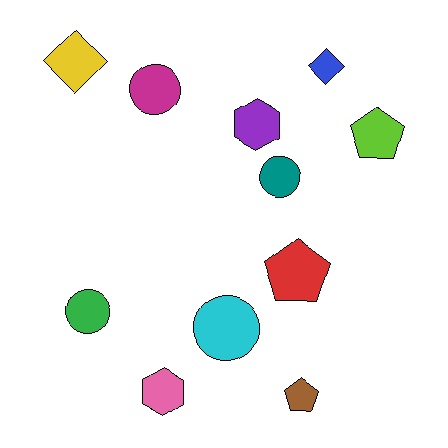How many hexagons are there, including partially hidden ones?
There are 2 hexagons.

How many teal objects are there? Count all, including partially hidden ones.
There is 1 teal object.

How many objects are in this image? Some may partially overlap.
There are 11 objects.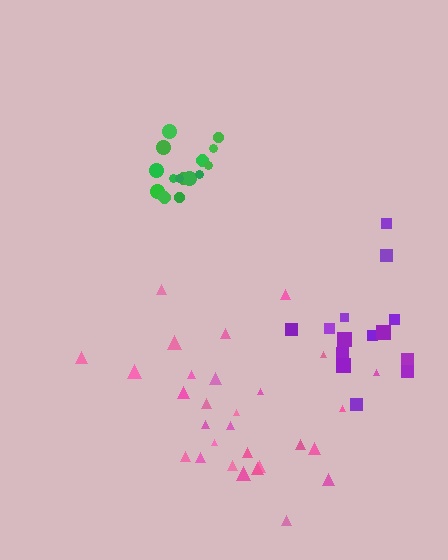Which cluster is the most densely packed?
Green.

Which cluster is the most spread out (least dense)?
Pink.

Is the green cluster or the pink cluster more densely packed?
Green.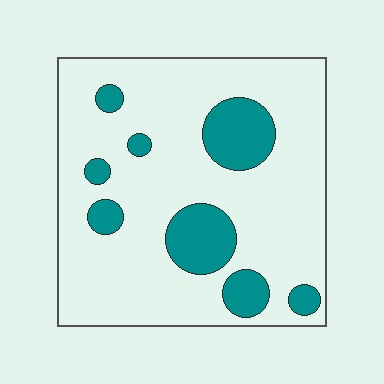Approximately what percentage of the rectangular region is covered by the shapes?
Approximately 20%.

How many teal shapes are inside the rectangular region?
8.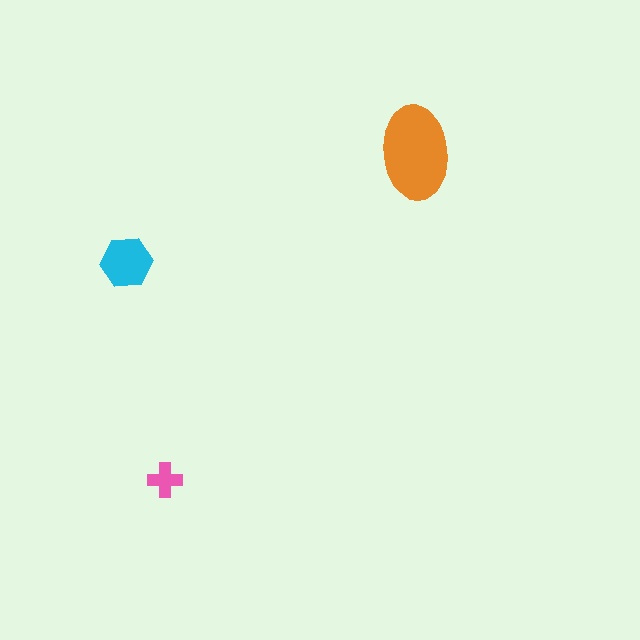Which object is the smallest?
The pink cross.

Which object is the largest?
The orange ellipse.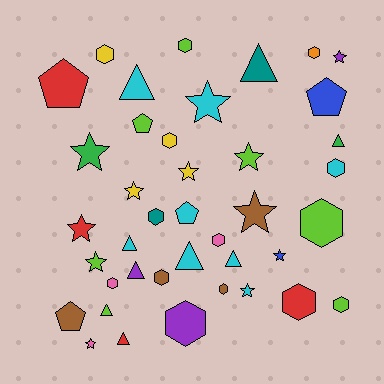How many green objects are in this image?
There are 2 green objects.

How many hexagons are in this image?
There are 14 hexagons.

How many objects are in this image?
There are 40 objects.